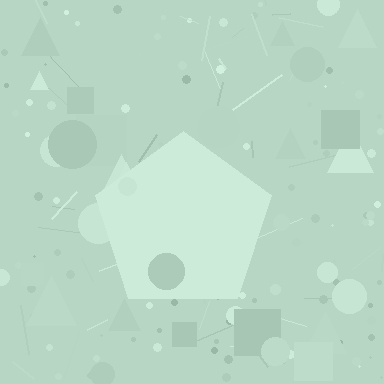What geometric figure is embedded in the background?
A pentagon is embedded in the background.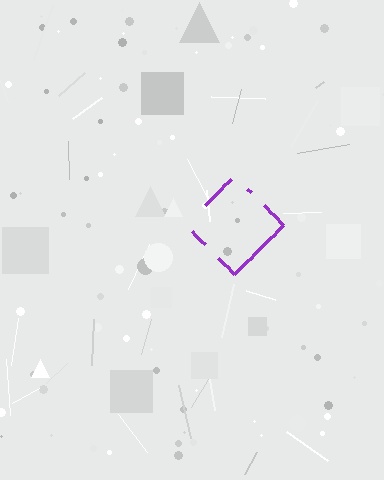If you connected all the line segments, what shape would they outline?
They would outline a diamond.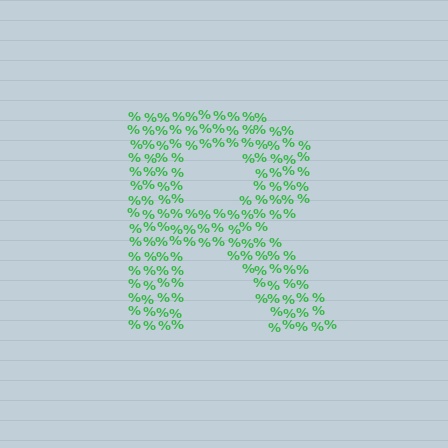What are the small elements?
The small elements are percent signs.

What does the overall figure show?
The overall figure shows the letter R.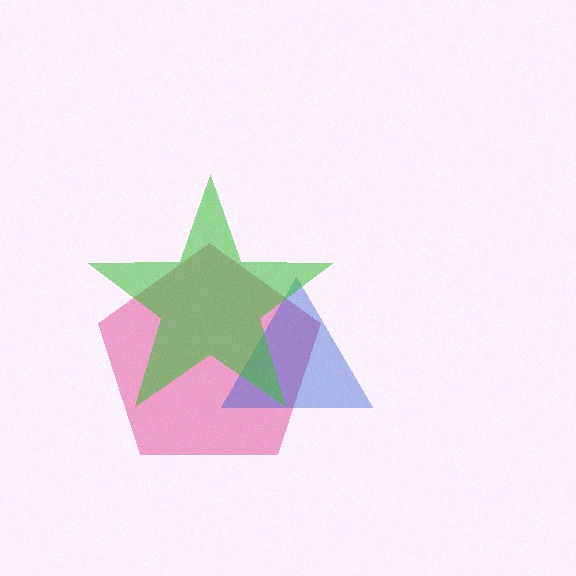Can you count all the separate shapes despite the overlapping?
Yes, there are 3 separate shapes.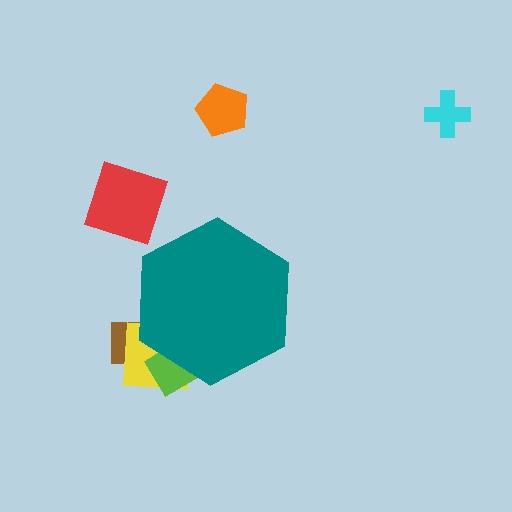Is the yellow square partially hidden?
Yes, the yellow square is partially hidden behind the teal hexagon.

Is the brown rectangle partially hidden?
Yes, the brown rectangle is partially hidden behind the teal hexagon.